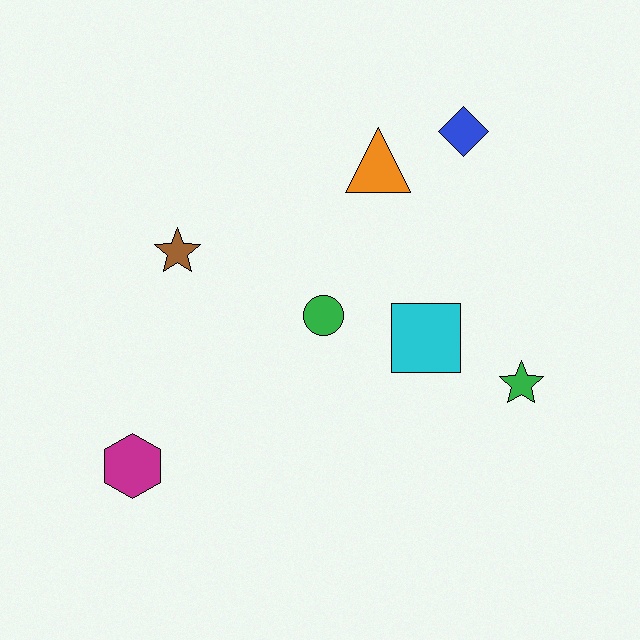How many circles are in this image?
There is 1 circle.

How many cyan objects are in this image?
There is 1 cyan object.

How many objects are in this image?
There are 7 objects.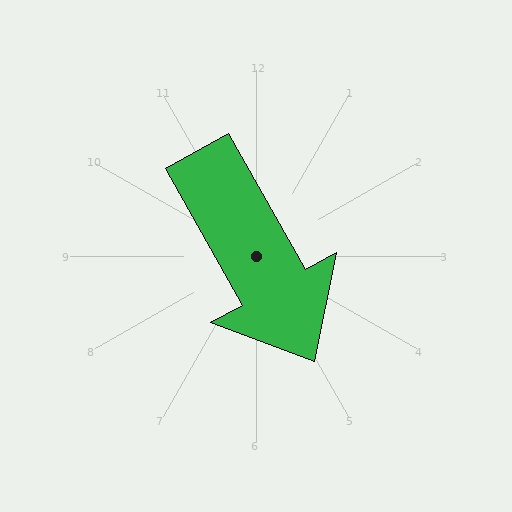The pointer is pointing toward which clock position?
Roughly 5 o'clock.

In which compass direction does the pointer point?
Southeast.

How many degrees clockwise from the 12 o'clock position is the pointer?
Approximately 151 degrees.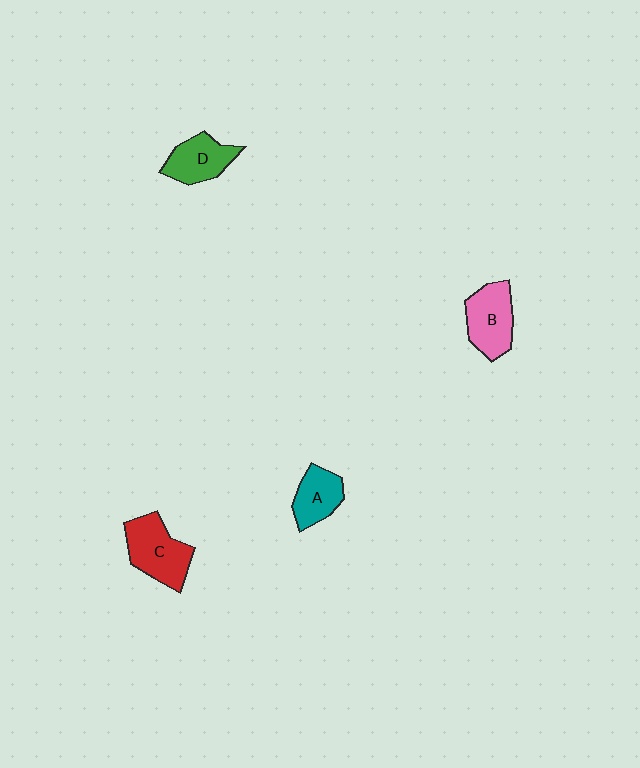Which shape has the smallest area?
Shape A (teal).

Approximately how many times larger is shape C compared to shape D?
Approximately 1.3 times.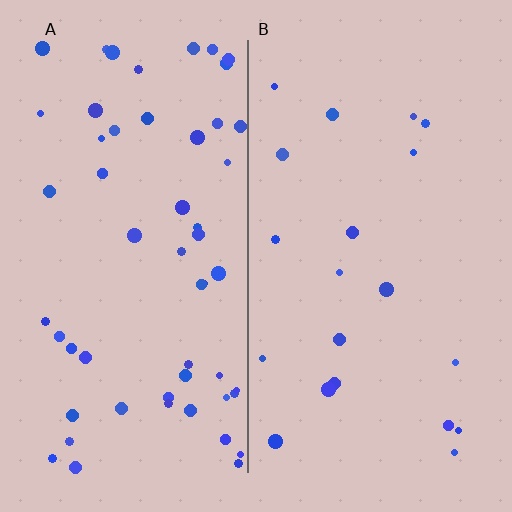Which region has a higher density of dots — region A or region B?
A (the left).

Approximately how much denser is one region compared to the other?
Approximately 2.7× — region A over region B.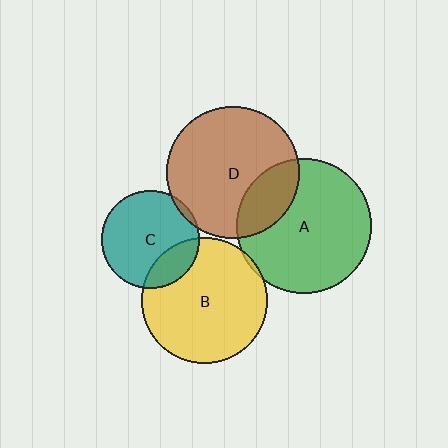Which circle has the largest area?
Circle A (green).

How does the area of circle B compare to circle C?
Approximately 1.7 times.